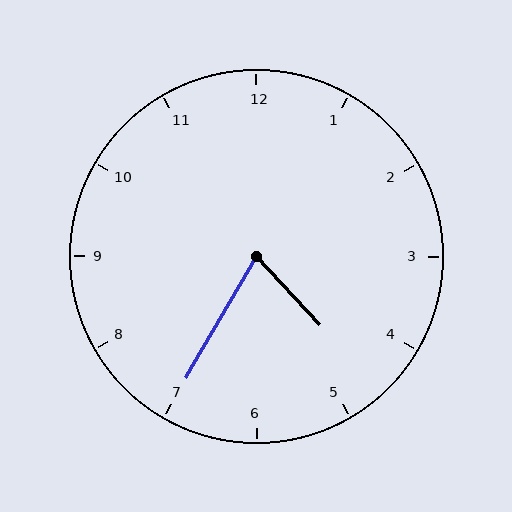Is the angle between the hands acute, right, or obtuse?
It is acute.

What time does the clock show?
4:35.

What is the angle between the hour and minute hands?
Approximately 72 degrees.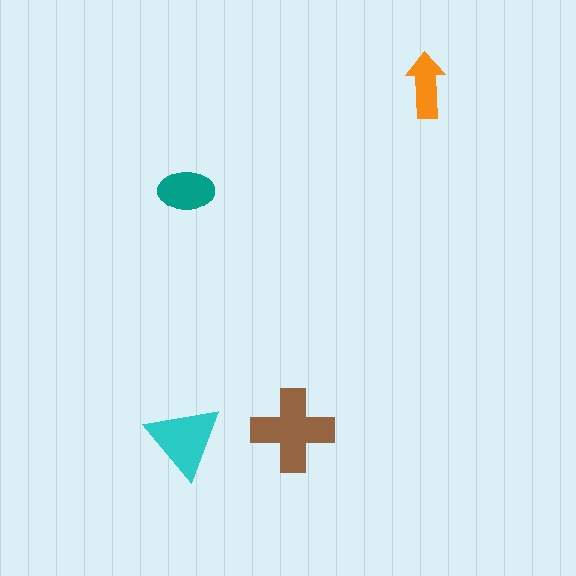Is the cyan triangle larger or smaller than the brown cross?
Smaller.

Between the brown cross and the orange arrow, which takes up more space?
The brown cross.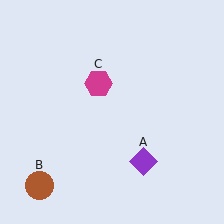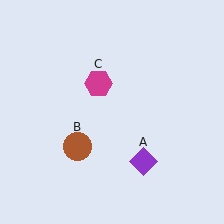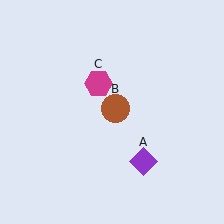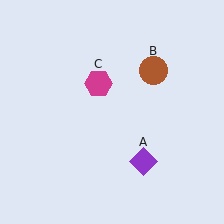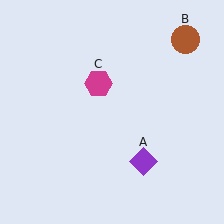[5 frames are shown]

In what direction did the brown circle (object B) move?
The brown circle (object B) moved up and to the right.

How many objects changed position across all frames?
1 object changed position: brown circle (object B).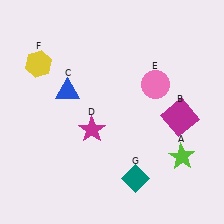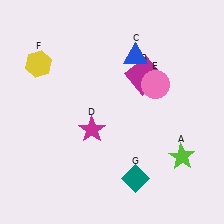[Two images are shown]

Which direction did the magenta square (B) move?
The magenta square (B) moved up.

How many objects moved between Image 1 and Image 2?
2 objects moved between the two images.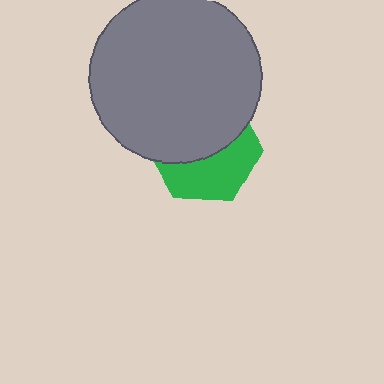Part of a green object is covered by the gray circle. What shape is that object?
It is a hexagon.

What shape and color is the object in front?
The object in front is a gray circle.